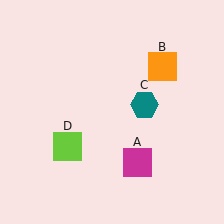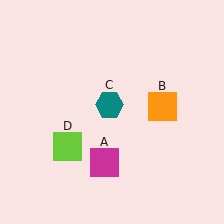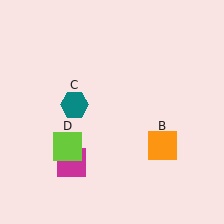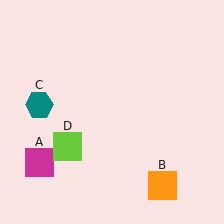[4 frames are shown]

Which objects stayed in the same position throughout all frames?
Lime square (object D) remained stationary.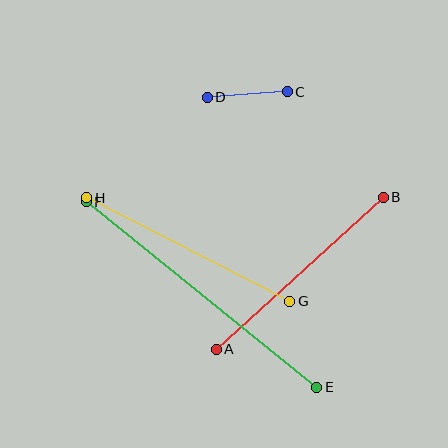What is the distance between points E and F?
The distance is approximately 296 pixels.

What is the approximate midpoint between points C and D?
The midpoint is at approximately (247, 95) pixels.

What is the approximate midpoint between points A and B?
The midpoint is at approximately (300, 273) pixels.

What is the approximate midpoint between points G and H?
The midpoint is at approximately (188, 249) pixels.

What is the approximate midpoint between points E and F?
The midpoint is at approximately (202, 294) pixels.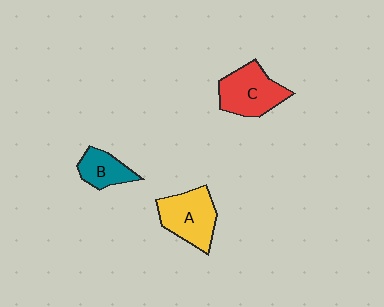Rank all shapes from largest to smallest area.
From largest to smallest: A (yellow), C (red), B (teal).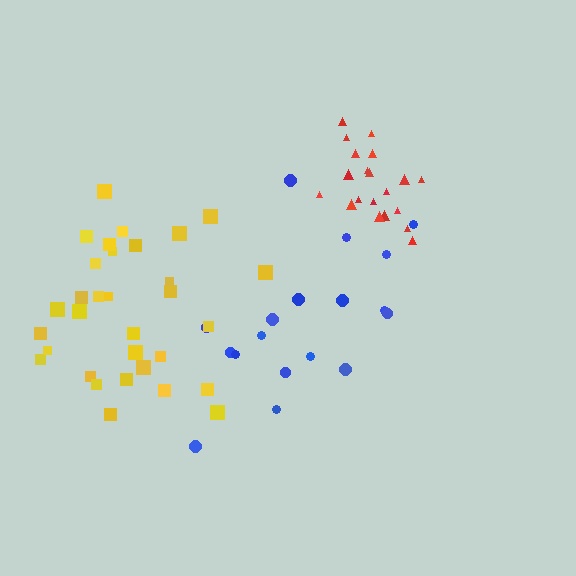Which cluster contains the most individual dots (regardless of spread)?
Yellow (32).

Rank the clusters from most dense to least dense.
red, yellow, blue.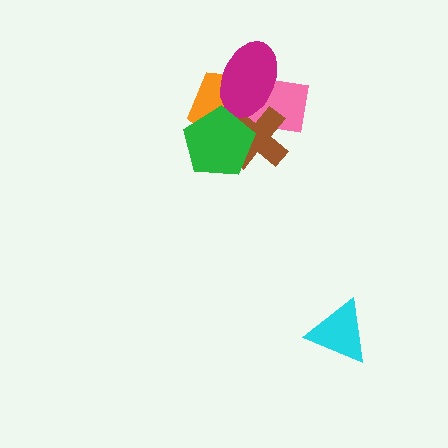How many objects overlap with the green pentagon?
3 objects overlap with the green pentagon.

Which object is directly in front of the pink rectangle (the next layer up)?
The brown cross is directly in front of the pink rectangle.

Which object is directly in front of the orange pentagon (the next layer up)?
The pink rectangle is directly in front of the orange pentagon.